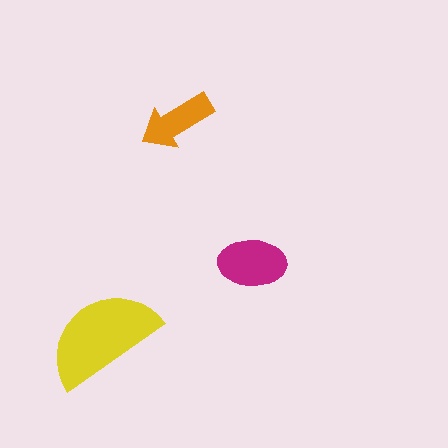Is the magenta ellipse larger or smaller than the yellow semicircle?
Smaller.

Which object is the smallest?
The orange arrow.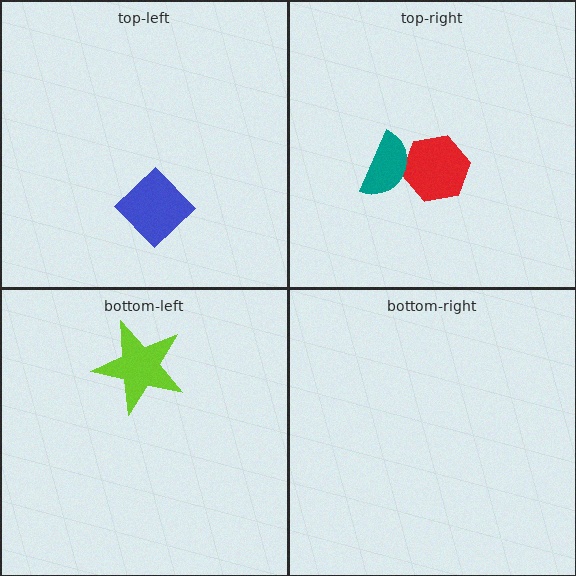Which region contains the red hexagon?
The top-right region.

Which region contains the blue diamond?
The top-left region.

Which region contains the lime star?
The bottom-left region.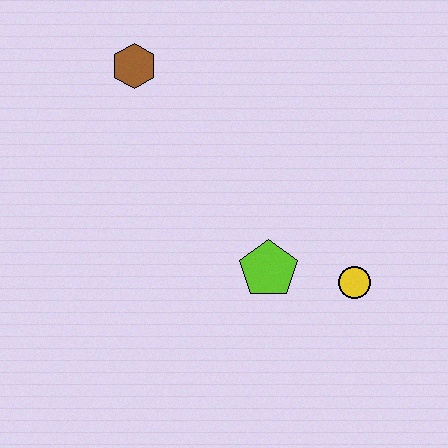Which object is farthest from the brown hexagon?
The yellow circle is farthest from the brown hexagon.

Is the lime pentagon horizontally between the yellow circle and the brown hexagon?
Yes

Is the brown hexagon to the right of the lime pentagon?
No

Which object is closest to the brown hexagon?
The lime pentagon is closest to the brown hexagon.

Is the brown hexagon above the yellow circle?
Yes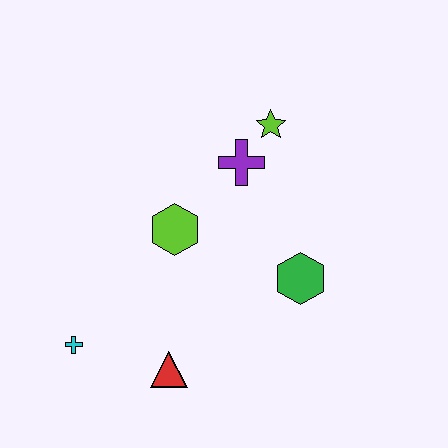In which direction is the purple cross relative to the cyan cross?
The purple cross is above the cyan cross.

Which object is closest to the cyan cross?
The red triangle is closest to the cyan cross.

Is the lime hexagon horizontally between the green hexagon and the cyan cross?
Yes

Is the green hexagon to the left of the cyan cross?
No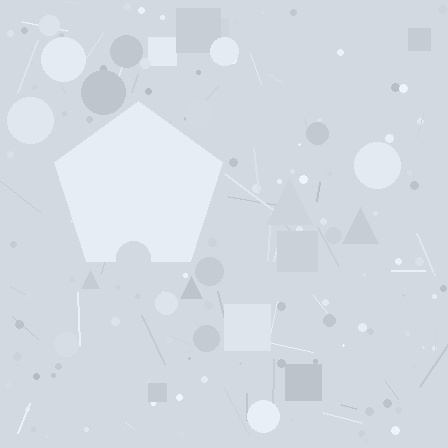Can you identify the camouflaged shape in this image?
The camouflaged shape is a pentagon.